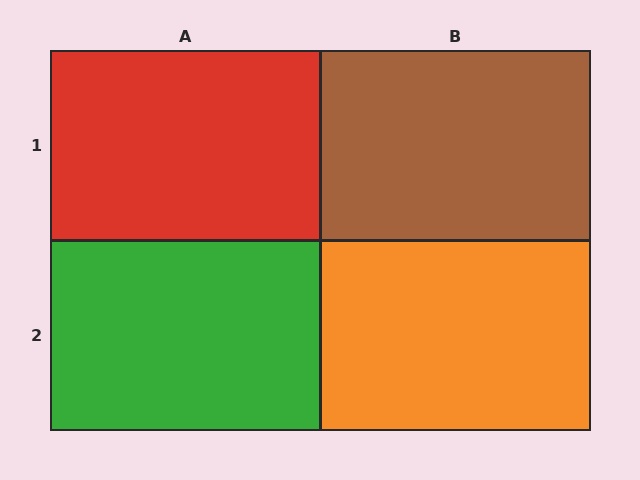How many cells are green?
1 cell is green.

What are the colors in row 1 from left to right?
Red, brown.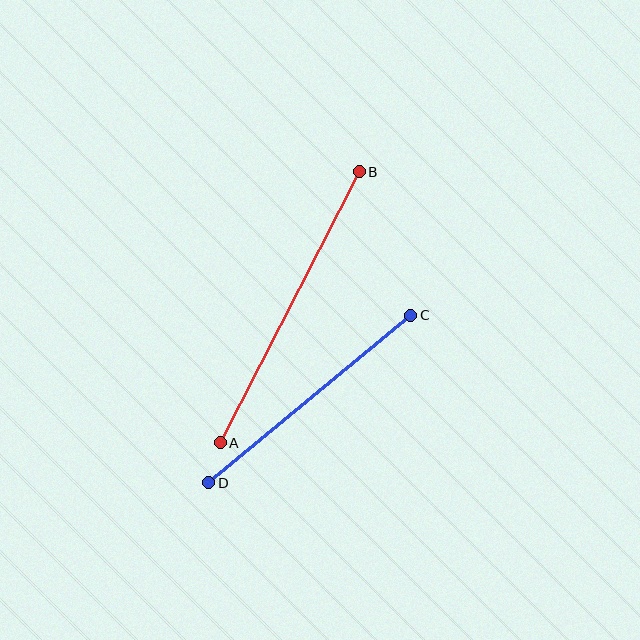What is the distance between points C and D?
The distance is approximately 263 pixels.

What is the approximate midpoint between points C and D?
The midpoint is at approximately (310, 399) pixels.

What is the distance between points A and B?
The distance is approximately 305 pixels.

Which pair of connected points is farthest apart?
Points A and B are farthest apart.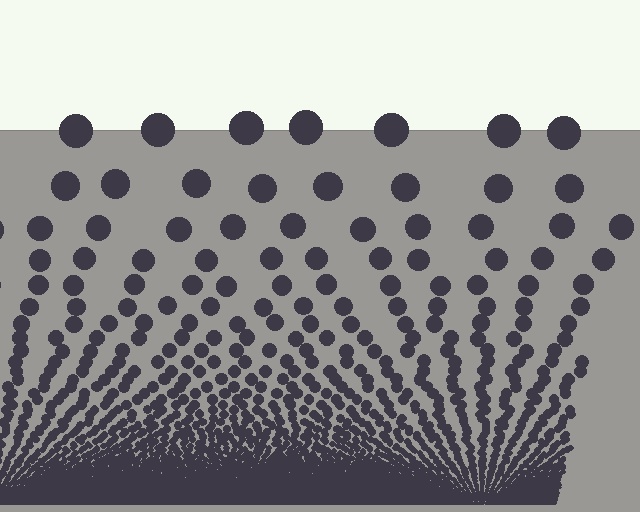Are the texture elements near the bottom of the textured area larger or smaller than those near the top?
Smaller. The gradient is inverted — elements near the bottom are smaller and denser.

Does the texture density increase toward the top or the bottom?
Density increases toward the bottom.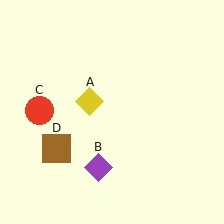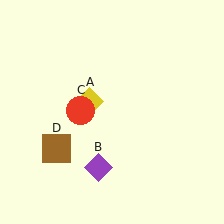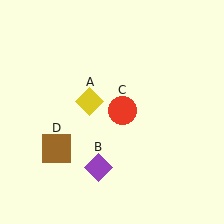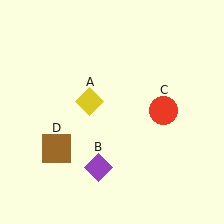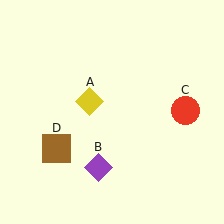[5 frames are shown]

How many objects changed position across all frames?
1 object changed position: red circle (object C).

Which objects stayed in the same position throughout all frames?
Yellow diamond (object A) and purple diamond (object B) and brown square (object D) remained stationary.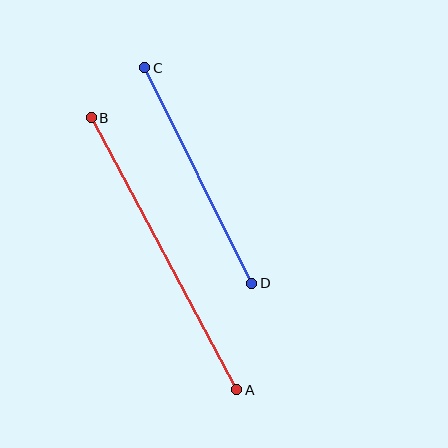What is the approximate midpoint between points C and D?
The midpoint is at approximately (198, 175) pixels.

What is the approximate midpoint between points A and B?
The midpoint is at approximately (164, 254) pixels.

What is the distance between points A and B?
The distance is approximately 309 pixels.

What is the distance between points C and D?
The distance is approximately 240 pixels.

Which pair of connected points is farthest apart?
Points A and B are farthest apart.